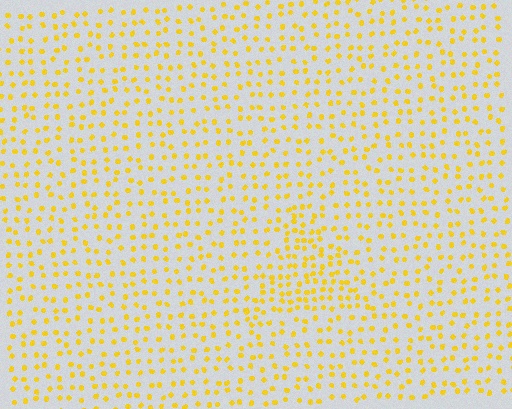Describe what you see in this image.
The image contains small yellow elements arranged at two different densities. A triangle-shaped region is visible where the elements are more densely packed than the surrounding area.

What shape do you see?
I see a triangle.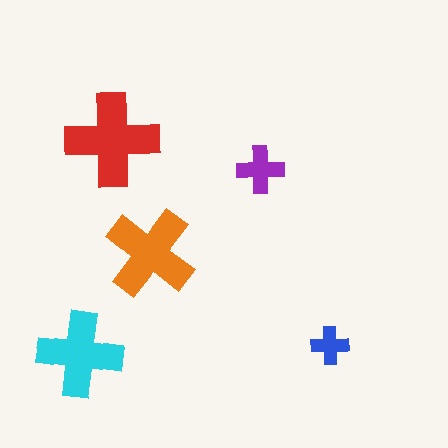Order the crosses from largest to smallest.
the red one, the orange one, the cyan one, the purple one, the blue one.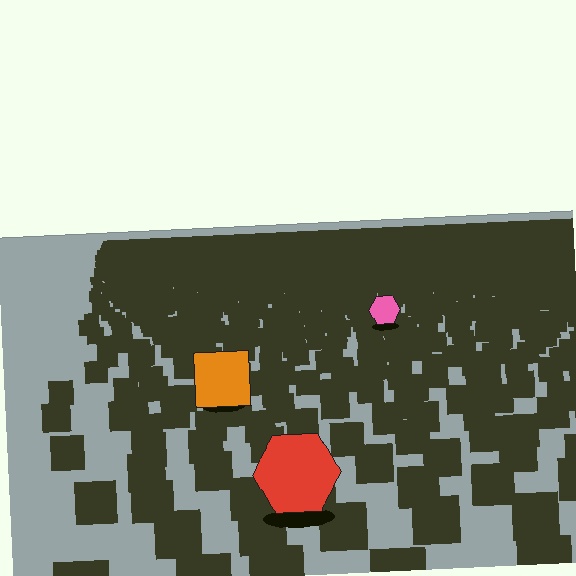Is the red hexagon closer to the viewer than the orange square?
Yes. The red hexagon is closer — you can tell from the texture gradient: the ground texture is coarser near it.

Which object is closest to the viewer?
The red hexagon is closest. The texture marks near it are larger and more spread out.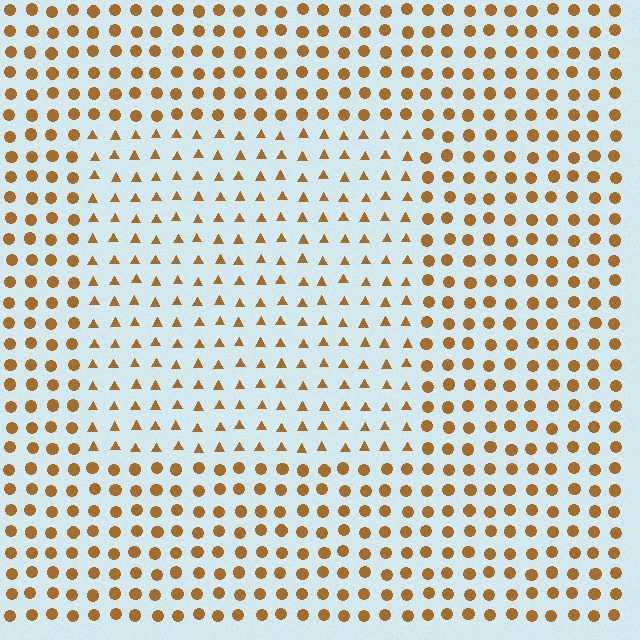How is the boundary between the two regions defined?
The boundary is defined by a change in element shape: triangles inside vs. circles outside. All elements share the same color and spacing.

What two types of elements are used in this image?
The image uses triangles inside the rectangle region and circles outside it.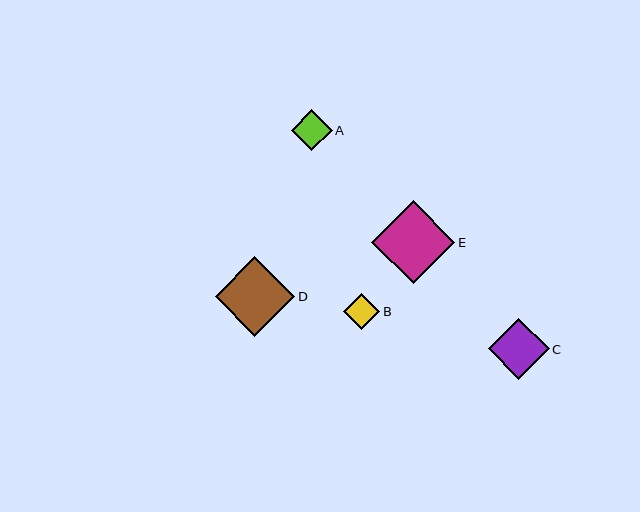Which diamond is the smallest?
Diamond B is the smallest with a size of approximately 36 pixels.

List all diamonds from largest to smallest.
From largest to smallest: E, D, C, A, B.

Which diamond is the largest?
Diamond E is the largest with a size of approximately 83 pixels.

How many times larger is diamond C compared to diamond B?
Diamond C is approximately 1.7 times the size of diamond B.